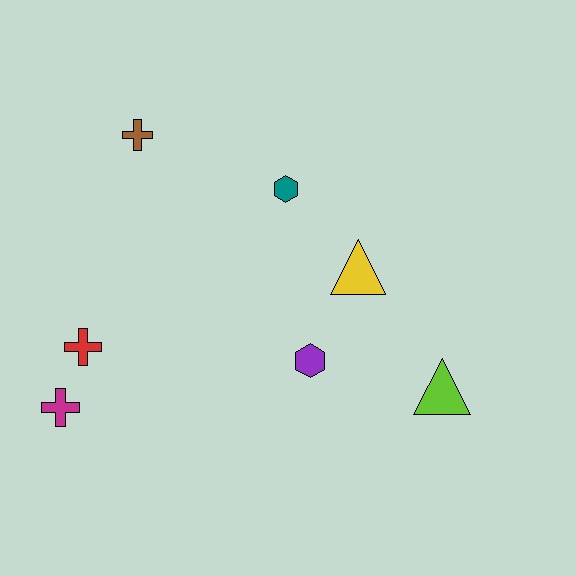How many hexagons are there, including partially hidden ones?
There are 2 hexagons.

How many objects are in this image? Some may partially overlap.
There are 7 objects.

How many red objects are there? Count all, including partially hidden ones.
There is 1 red object.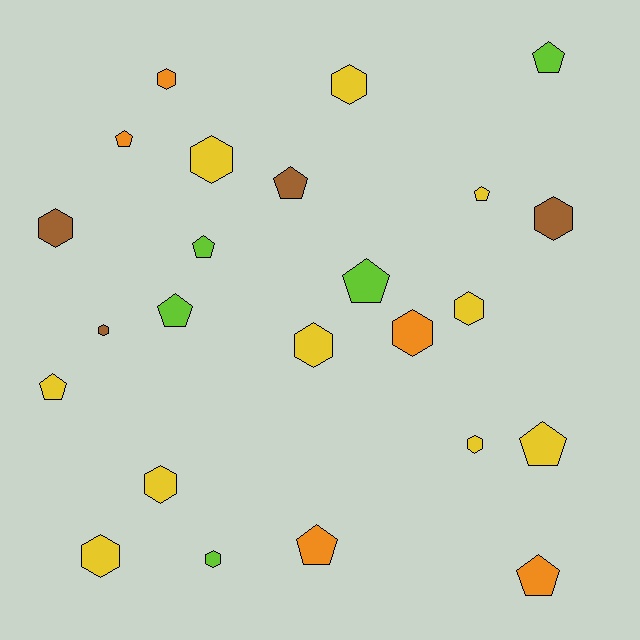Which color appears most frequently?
Yellow, with 10 objects.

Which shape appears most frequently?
Hexagon, with 13 objects.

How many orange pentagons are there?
There are 3 orange pentagons.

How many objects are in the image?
There are 24 objects.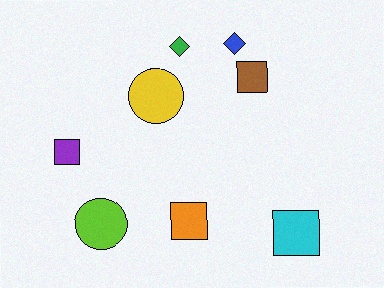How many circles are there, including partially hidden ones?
There are 2 circles.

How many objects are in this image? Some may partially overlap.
There are 8 objects.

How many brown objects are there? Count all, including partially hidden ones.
There is 1 brown object.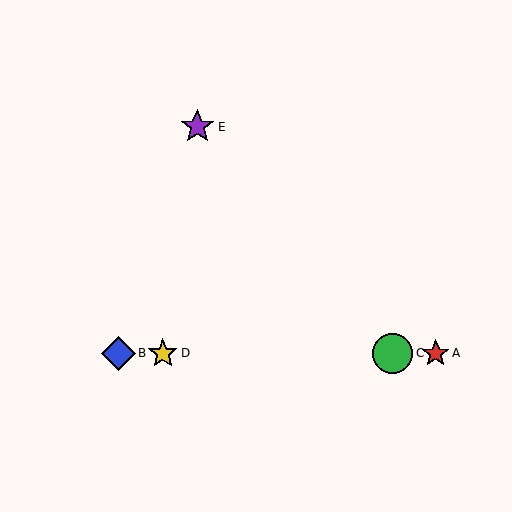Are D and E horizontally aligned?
No, D is at y≈353 and E is at y≈127.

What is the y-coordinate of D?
Object D is at y≈353.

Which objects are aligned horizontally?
Objects A, B, C, D are aligned horizontally.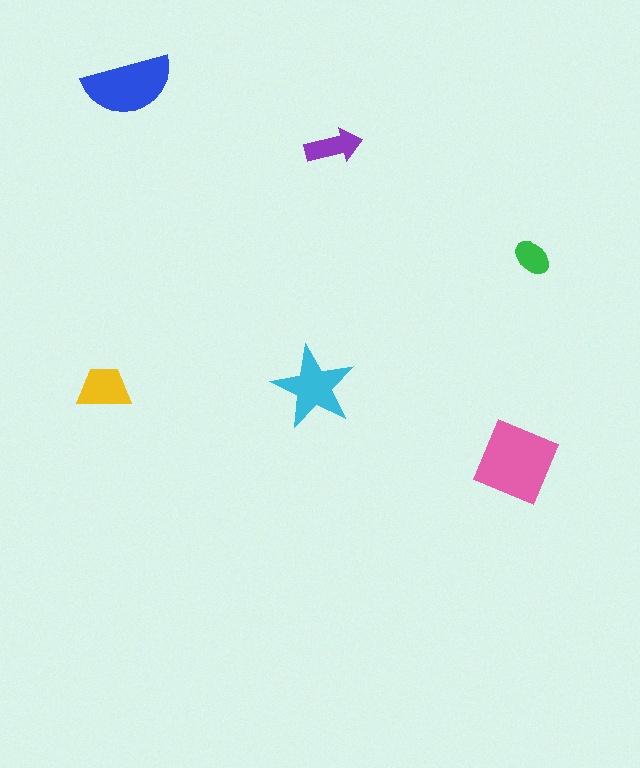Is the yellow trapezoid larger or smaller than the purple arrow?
Larger.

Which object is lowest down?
The pink diamond is bottommost.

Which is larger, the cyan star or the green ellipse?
The cyan star.